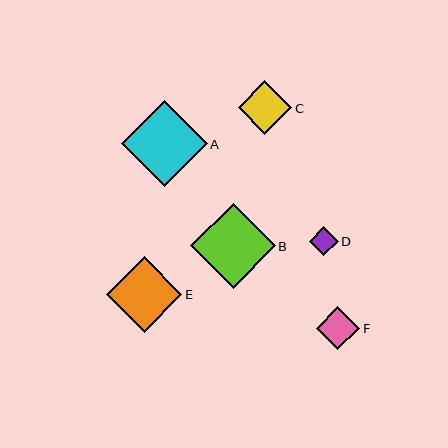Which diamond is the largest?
Diamond A is the largest with a size of approximately 86 pixels.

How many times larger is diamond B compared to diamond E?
Diamond B is approximately 1.1 times the size of diamond E.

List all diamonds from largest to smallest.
From largest to smallest: A, B, E, C, F, D.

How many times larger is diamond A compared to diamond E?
Diamond A is approximately 1.1 times the size of diamond E.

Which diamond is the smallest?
Diamond D is the smallest with a size of approximately 29 pixels.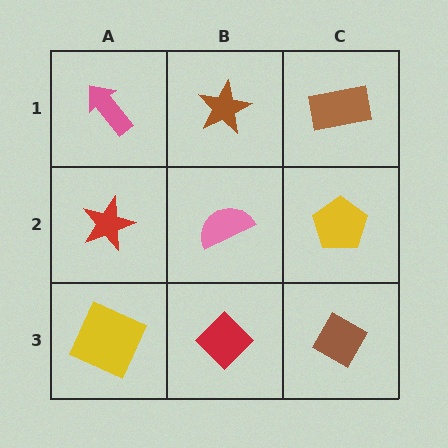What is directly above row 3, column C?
A yellow pentagon.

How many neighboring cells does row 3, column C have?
2.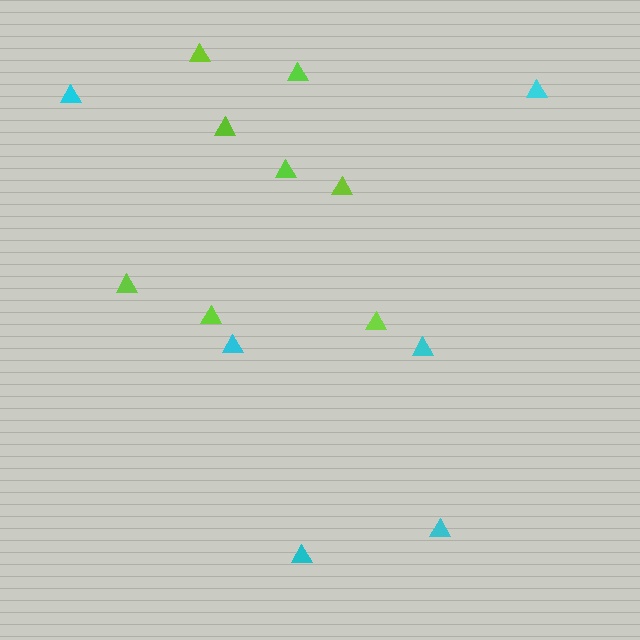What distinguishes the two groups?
There are 2 groups: one group of lime triangles (8) and one group of cyan triangles (6).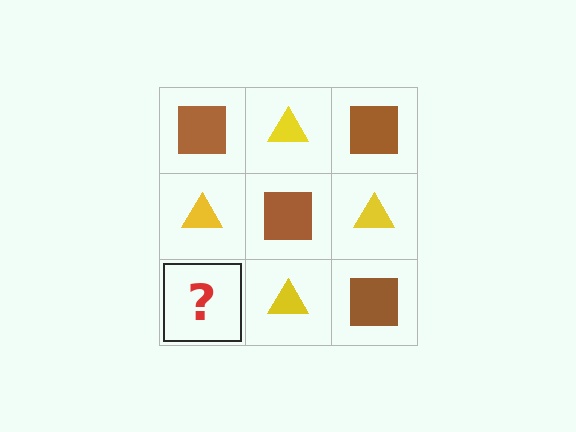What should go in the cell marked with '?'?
The missing cell should contain a brown square.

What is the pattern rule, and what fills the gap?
The rule is that it alternates brown square and yellow triangle in a checkerboard pattern. The gap should be filled with a brown square.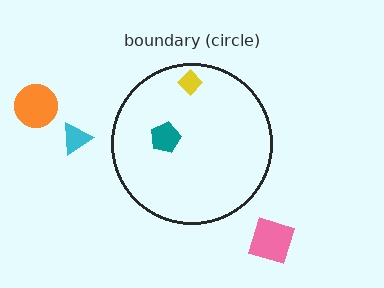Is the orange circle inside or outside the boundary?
Outside.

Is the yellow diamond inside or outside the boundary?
Inside.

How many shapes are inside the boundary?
2 inside, 3 outside.